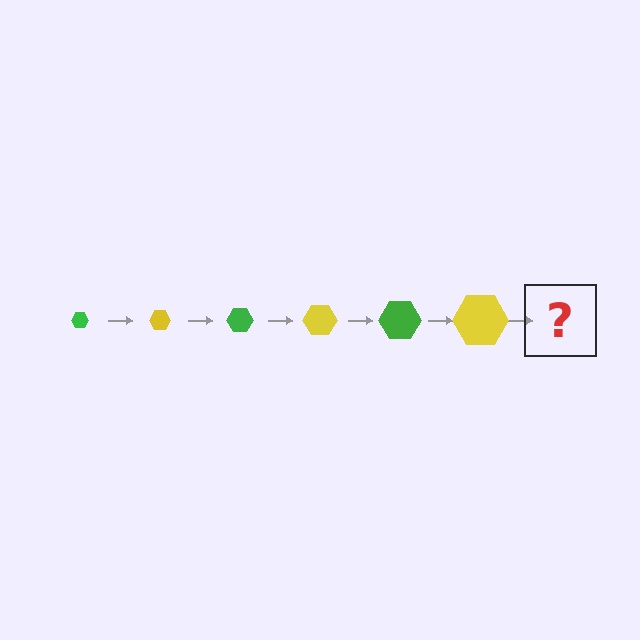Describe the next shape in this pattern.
It should be a green hexagon, larger than the previous one.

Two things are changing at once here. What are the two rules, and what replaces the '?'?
The two rules are that the hexagon grows larger each step and the color cycles through green and yellow. The '?' should be a green hexagon, larger than the previous one.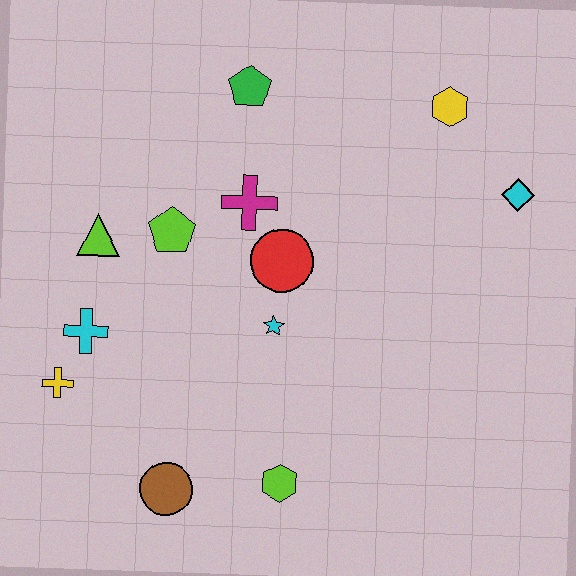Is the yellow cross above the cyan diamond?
No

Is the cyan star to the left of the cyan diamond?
Yes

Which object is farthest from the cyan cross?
The cyan diamond is farthest from the cyan cross.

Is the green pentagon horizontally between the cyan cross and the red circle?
Yes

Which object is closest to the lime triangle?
The lime pentagon is closest to the lime triangle.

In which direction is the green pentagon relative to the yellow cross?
The green pentagon is above the yellow cross.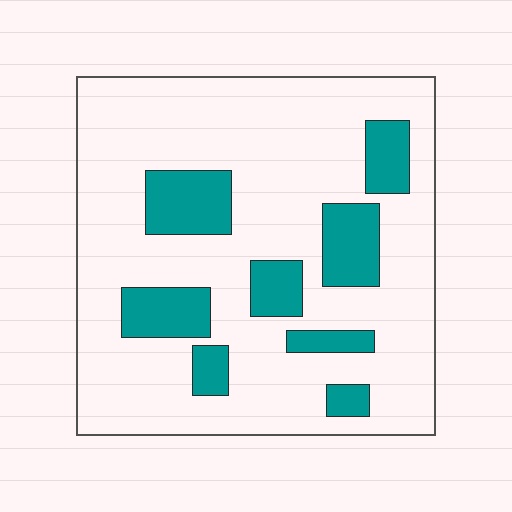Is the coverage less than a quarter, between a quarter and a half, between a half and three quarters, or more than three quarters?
Less than a quarter.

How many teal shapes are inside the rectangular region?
8.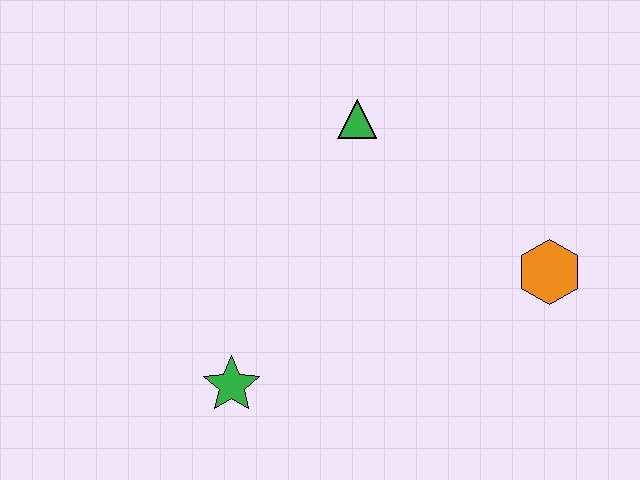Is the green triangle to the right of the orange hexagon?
No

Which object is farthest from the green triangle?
The green star is farthest from the green triangle.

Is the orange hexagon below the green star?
No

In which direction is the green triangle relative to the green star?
The green triangle is above the green star.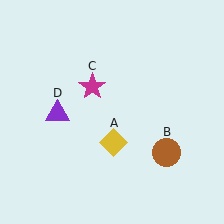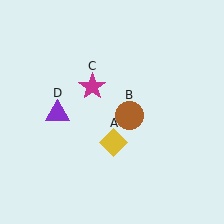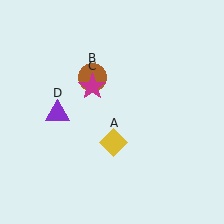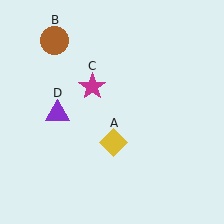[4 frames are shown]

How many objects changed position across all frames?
1 object changed position: brown circle (object B).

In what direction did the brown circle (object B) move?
The brown circle (object B) moved up and to the left.